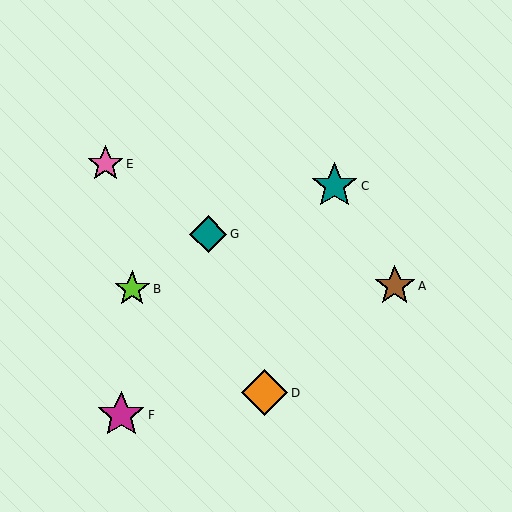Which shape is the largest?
The magenta star (labeled F) is the largest.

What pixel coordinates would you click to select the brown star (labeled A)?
Click at (395, 286) to select the brown star A.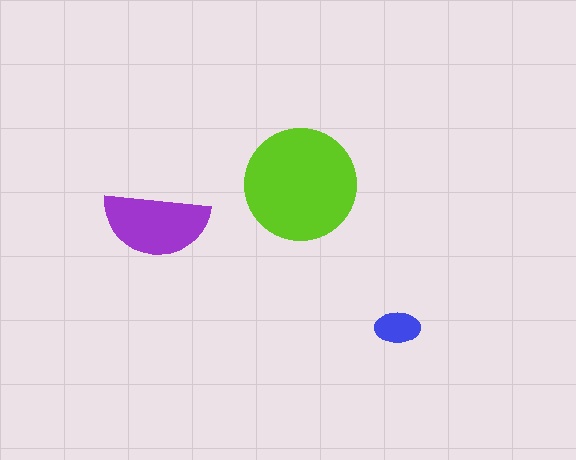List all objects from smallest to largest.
The blue ellipse, the purple semicircle, the lime circle.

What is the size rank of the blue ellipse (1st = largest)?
3rd.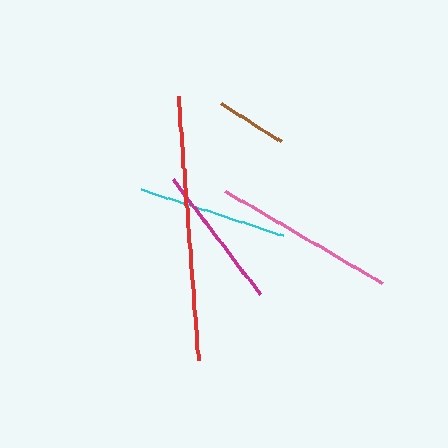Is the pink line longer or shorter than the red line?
The red line is longer than the pink line.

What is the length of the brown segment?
The brown segment is approximately 72 pixels long.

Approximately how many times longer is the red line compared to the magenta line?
The red line is approximately 1.8 times the length of the magenta line.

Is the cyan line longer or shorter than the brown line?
The cyan line is longer than the brown line.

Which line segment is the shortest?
The brown line is the shortest at approximately 72 pixels.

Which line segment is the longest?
The red line is the longest at approximately 264 pixels.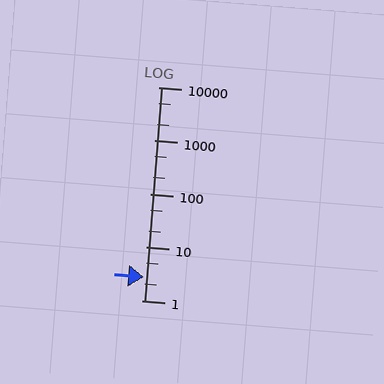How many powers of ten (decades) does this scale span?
The scale spans 4 decades, from 1 to 10000.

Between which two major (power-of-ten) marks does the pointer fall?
The pointer is between 1 and 10.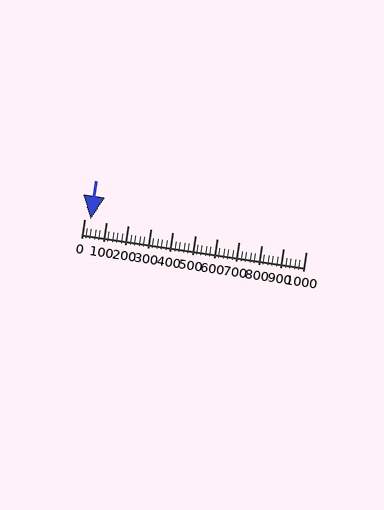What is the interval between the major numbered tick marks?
The major tick marks are spaced 100 units apart.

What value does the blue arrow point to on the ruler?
The blue arrow points to approximately 31.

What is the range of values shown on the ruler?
The ruler shows values from 0 to 1000.